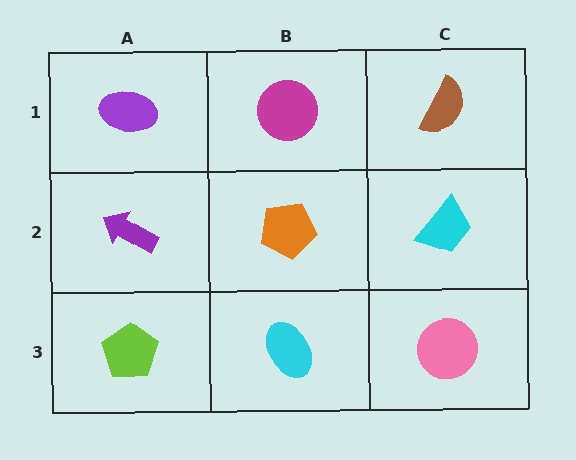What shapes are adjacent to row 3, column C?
A cyan trapezoid (row 2, column C), a cyan ellipse (row 3, column B).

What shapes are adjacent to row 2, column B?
A magenta circle (row 1, column B), a cyan ellipse (row 3, column B), a purple arrow (row 2, column A), a cyan trapezoid (row 2, column C).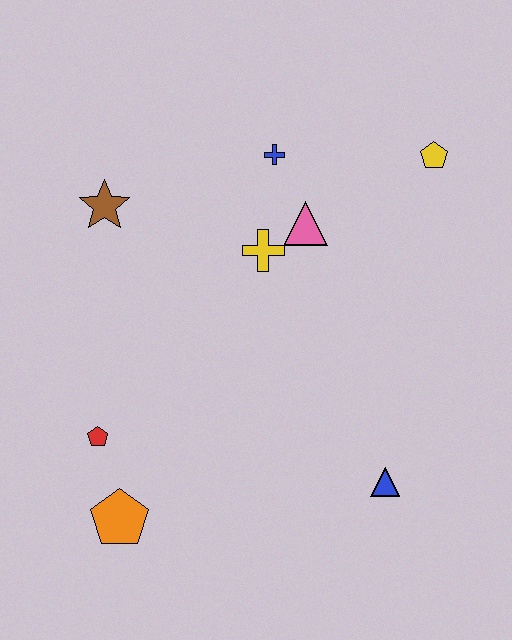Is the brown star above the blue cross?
No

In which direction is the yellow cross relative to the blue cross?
The yellow cross is below the blue cross.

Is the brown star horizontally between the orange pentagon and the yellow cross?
No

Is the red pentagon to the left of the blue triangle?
Yes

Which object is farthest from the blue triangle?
The brown star is farthest from the blue triangle.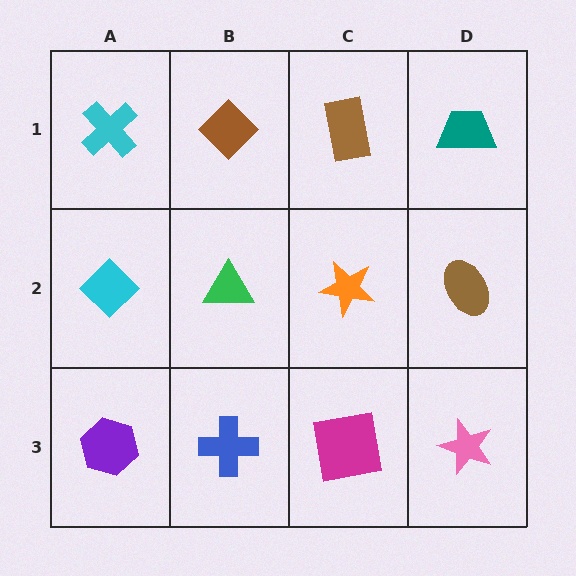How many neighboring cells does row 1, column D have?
2.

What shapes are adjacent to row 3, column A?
A cyan diamond (row 2, column A), a blue cross (row 3, column B).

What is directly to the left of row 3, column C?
A blue cross.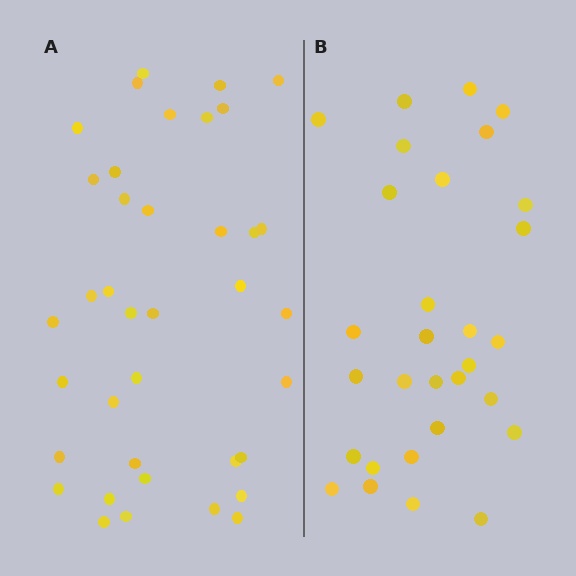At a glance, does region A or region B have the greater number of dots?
Region A (the left region) has more dots.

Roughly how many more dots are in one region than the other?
Region A has roughly 8 or so more dots than region B.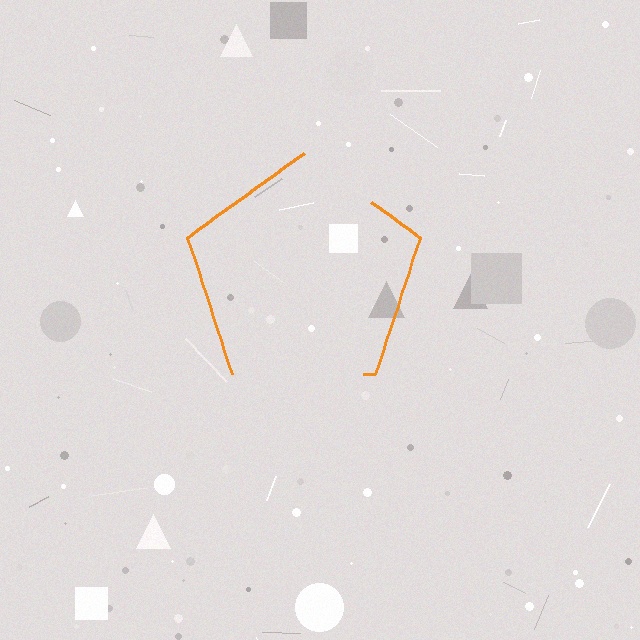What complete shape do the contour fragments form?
The contour fragments form a pentagon.